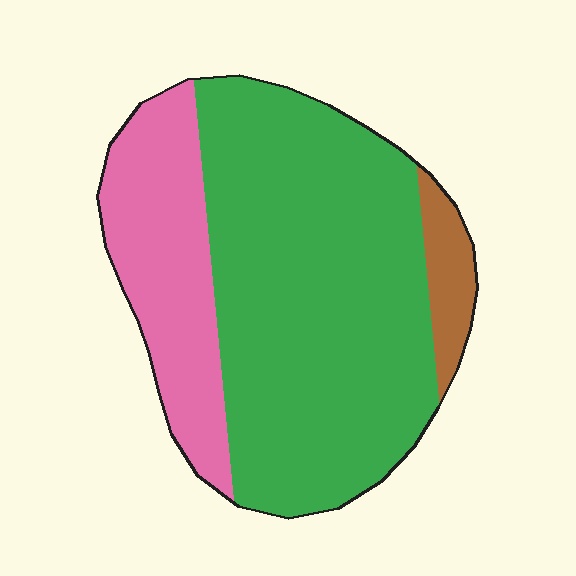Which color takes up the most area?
Green, at roughly 70%.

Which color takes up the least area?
Brown, at roughly 5%.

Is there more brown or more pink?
Pink.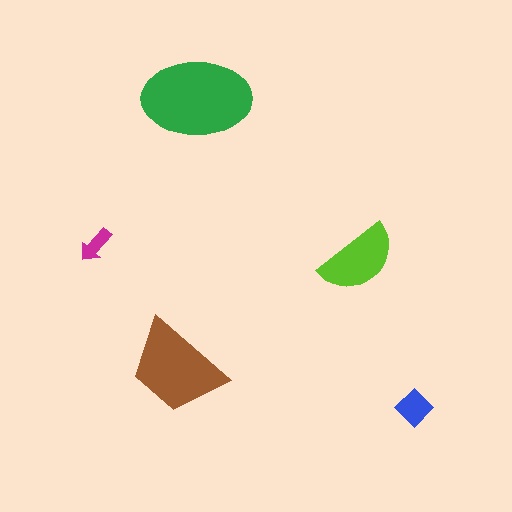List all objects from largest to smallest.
The green ellipse, the brown trapezoid, the lime semicircle, the blue diamond, the magenta arrow.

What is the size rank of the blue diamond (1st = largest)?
4th.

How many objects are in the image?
There are 5 objects in the image.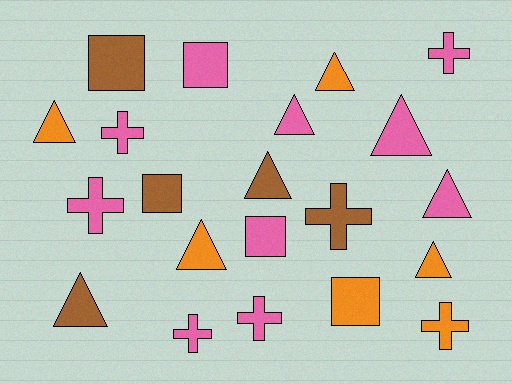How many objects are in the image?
There are 21 objects.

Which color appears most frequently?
Pink, with 10 objects.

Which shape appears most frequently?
Triangle, with 9 objects.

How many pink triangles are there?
There are 3 pink triangles.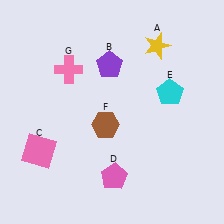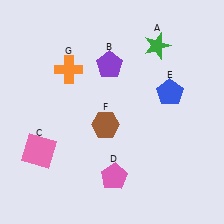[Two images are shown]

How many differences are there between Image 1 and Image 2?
There are 3 differences between the two images.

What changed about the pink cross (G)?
In Image 1, G is pink. In Image 2, it changed to orange.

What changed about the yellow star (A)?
In Image 1, A is yellow. In Image 2, it changed to green.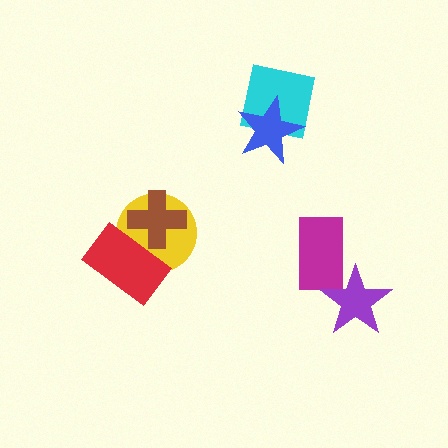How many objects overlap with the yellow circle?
2 objects overlap with the yellow circle.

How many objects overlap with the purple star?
1 object overlaps with the purple star.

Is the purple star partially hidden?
No, no other shape covers it.